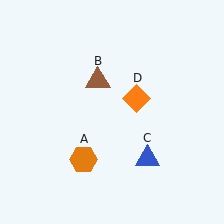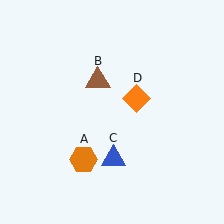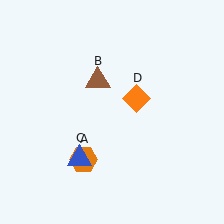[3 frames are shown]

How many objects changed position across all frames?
1 object changed position: blue triangle (object C).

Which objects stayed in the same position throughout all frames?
Orange hexagon (object A) and brown triangle (object B) and orange diamond (object D) remained stationary.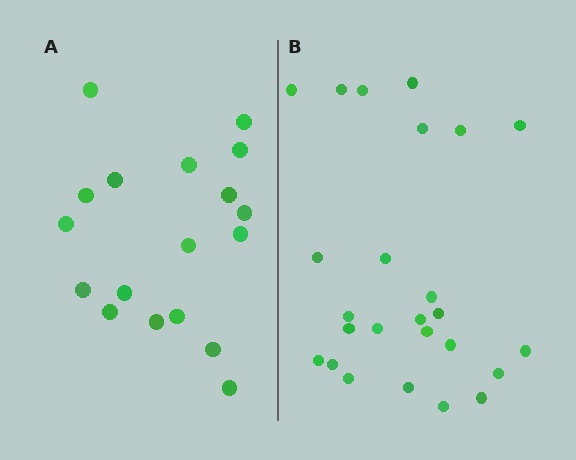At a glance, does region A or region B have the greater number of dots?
Region B (the right region) has more dots.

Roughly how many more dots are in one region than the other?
Region B has roughly 8 or so more dots than region A.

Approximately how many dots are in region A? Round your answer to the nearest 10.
About 20 dots. (The exact count is 18, which rounds to 20.)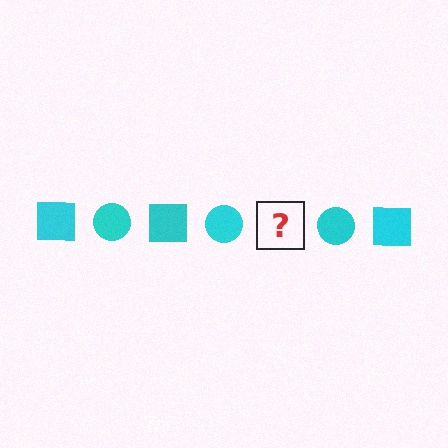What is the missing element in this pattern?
The missing element is a cyan square.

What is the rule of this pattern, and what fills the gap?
The rule is that the pattern cycles through square, circle shapes in cyan. The gap should be filled with a cyan square.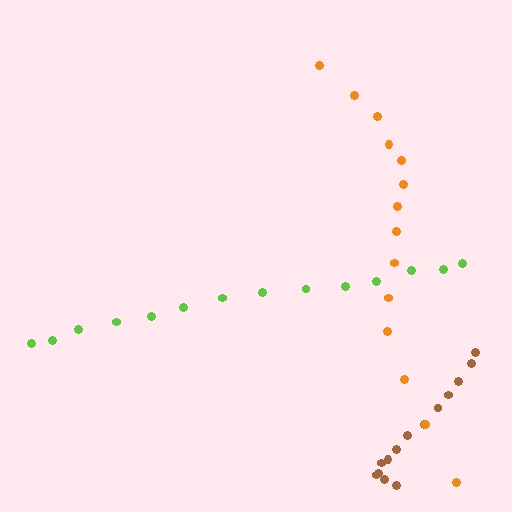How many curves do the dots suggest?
There are 3 distinct paths.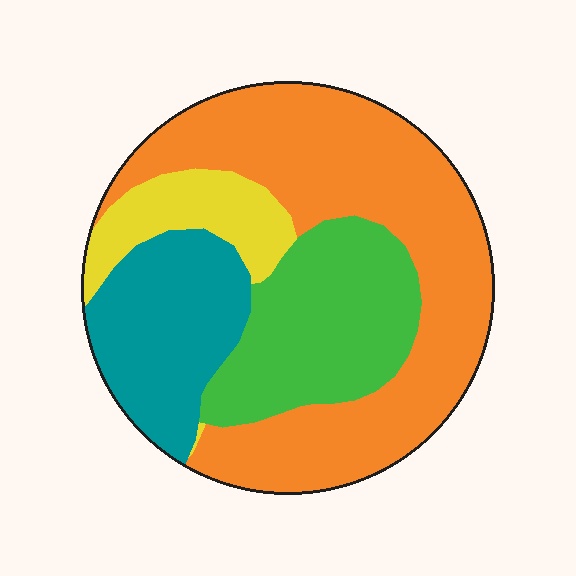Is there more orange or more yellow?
Orange.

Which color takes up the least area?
Yellow, at roughly 10%.